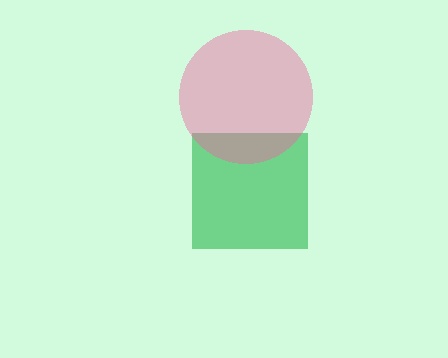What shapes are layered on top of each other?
The layered shapes are: a green square, a pink circle.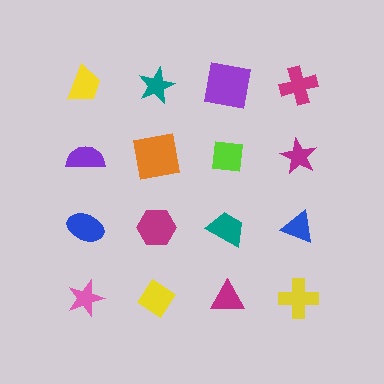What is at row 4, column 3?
A magenta triangle.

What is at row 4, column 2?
A yellow diamond.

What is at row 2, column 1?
A purple semicircle.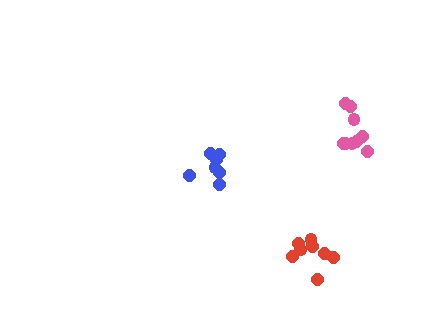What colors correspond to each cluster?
The clusters are colored: pink, blue, red.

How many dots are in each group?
Group 1: 9 dots, Group 2: 7 dots, Group 3: 8 dots (24 total).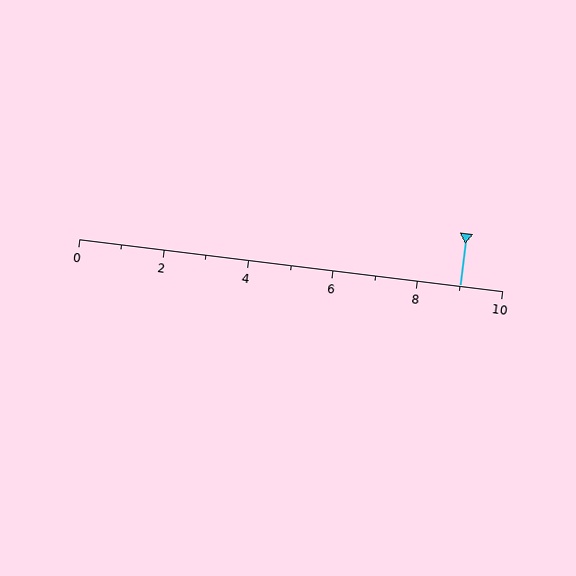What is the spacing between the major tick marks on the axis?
The major ticks are spaced 2 apart.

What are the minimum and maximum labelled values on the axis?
The axis runs from 0 to 10.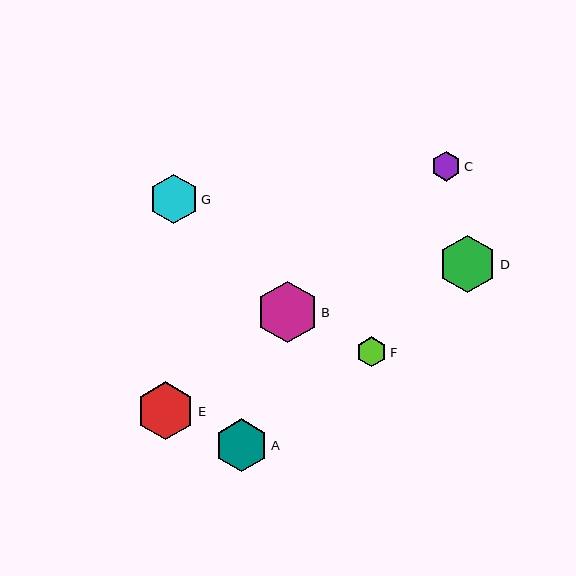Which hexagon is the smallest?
Hexagon C is the smallest with a size of approximately 30 pixels.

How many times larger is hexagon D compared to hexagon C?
Hexagon D is approximately 1.9 times the size of hexagon C.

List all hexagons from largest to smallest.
From largest to smallest: B, E, D, A, G, F, C.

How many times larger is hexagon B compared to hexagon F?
Hexagon B is approximately 2.0 times the size of hexagon F.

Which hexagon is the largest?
Hexagon B is the largest with a size of approximately 61 pixels.